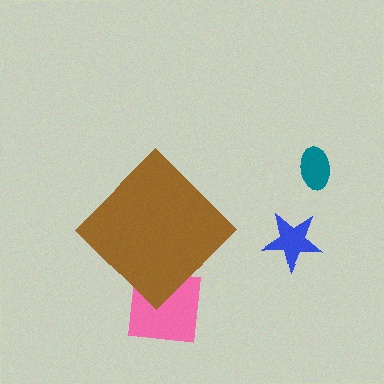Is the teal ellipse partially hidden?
No, the teal ellipse is fully visible.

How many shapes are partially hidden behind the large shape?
1 shape is partially hidden.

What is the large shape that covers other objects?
A brown diamond.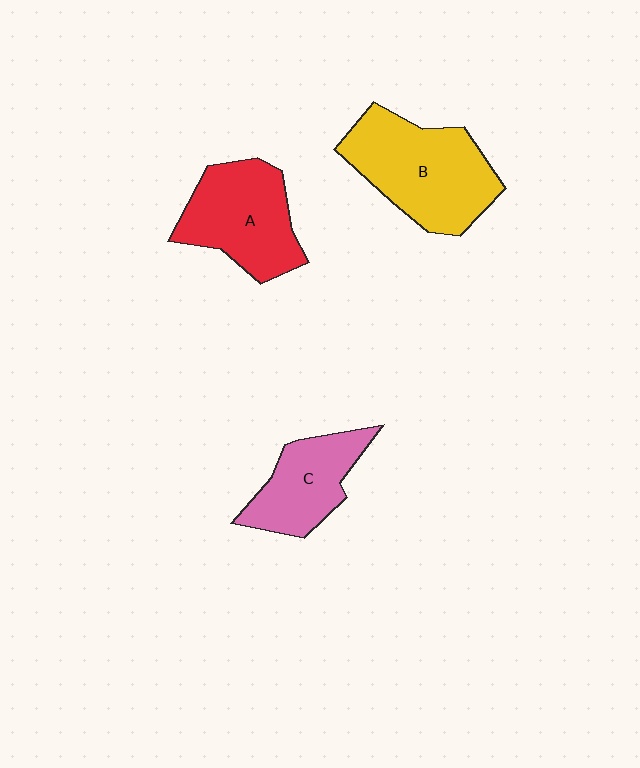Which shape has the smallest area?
Shape C (pink).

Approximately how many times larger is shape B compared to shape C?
Approximately 1.6 times.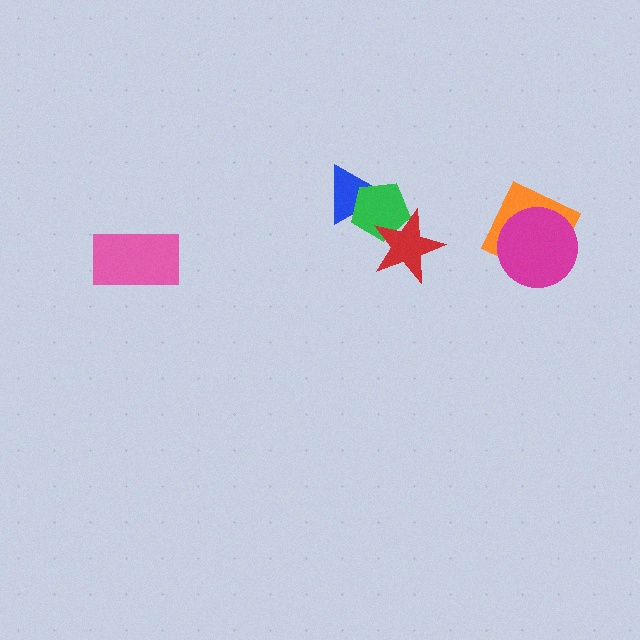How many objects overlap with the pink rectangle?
0 objects overlap with the pink rectangle.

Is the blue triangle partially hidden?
Yes, it is partially covered by another shape.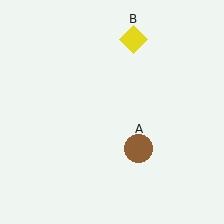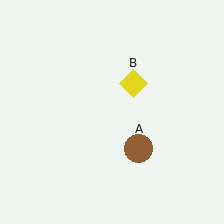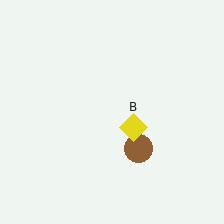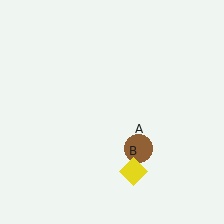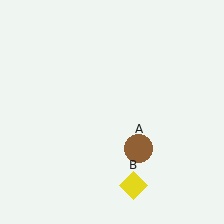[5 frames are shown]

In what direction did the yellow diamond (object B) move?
The yellow diamond (object B) moved down.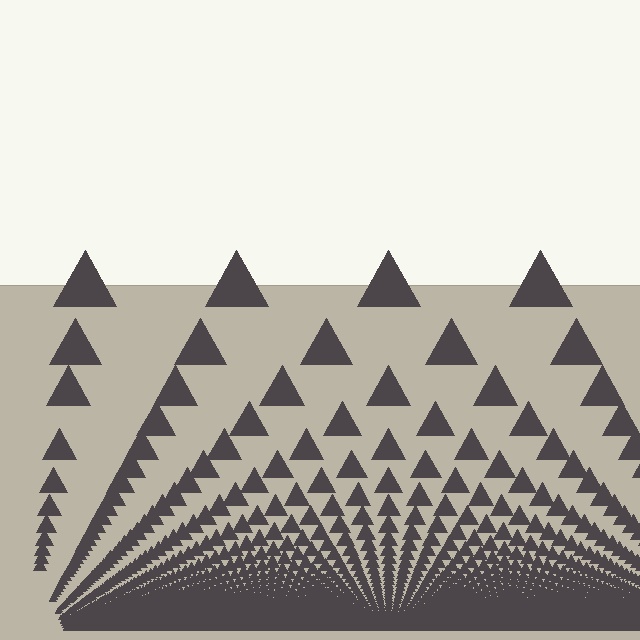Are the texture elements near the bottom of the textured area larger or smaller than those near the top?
Smaller. The gradient is inverted — elements near the bottom are smaller and denser.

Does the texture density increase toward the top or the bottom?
Density increases toward the bottom.